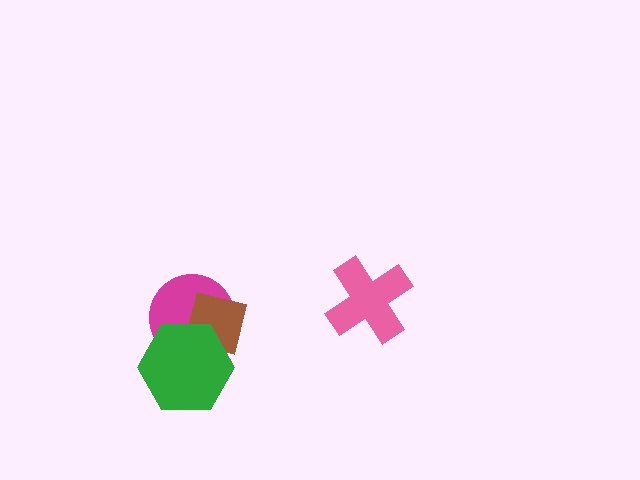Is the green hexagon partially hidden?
No, no other shape covers it.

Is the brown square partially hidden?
Yes, it is partially covered by another shape.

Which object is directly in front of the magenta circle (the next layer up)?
The brown square is directly in front of the magenta circle.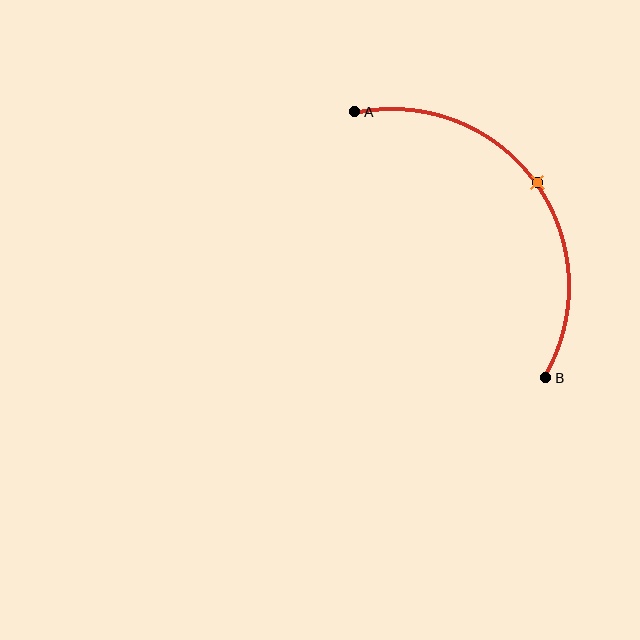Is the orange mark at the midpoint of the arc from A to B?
Yes. The orange mark lies on the arc at equal arc-length from both A and B — it is the arc midpoint.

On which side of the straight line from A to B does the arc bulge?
The arc bulges above and to the right of the straight line connecting A and B.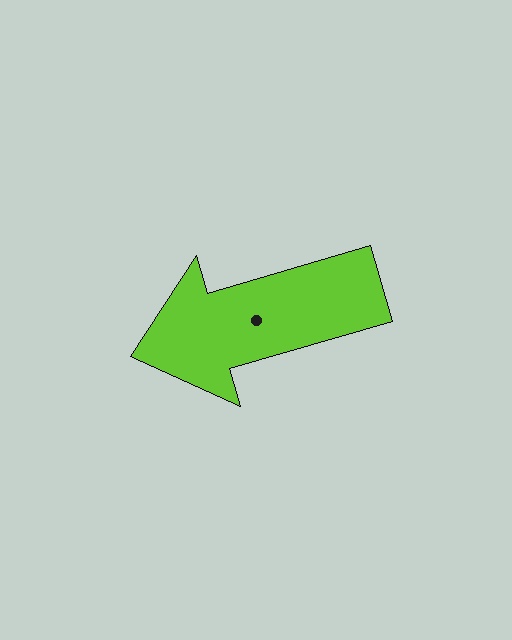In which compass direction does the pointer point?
West.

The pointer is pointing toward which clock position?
Roughly 8 o'clock.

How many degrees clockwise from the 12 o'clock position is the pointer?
Approximately 254 degrees.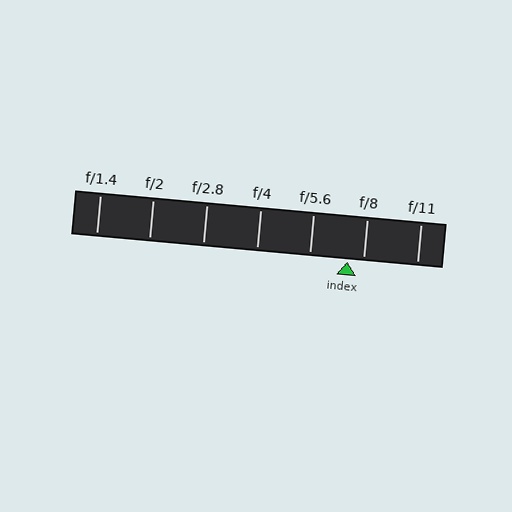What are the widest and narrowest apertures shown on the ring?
The widest aperture shown is f/1.4 and the narrowest is f/11.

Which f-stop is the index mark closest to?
The index mark is closest to f/8.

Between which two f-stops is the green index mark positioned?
The index mark is between f/5.6 and f/8.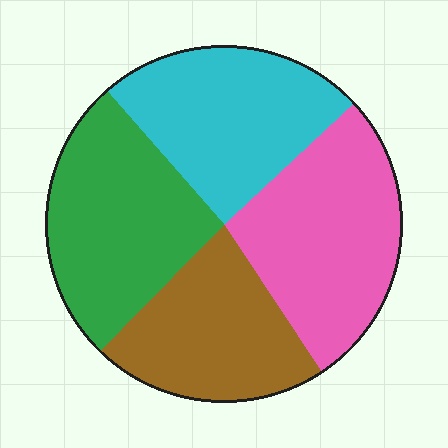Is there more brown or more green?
Green.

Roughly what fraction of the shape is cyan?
Cyan takes up about one quarter (1/4) of the shape.